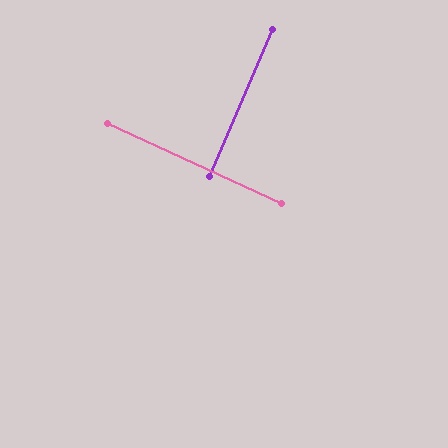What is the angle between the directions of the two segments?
Approximately 89 degrees.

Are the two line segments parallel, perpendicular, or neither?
Perpendicular — they meet at approximately 89°.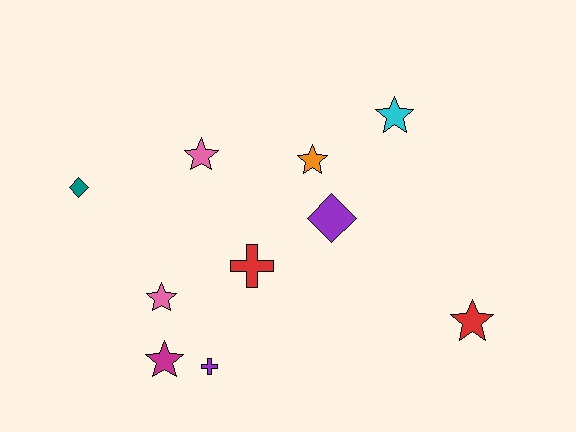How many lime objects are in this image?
There are no lime objects.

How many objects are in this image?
There are 10 objects.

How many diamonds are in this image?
There are 2 diamonds.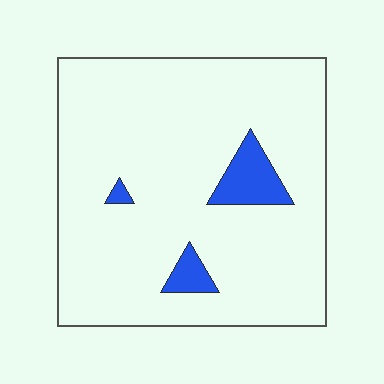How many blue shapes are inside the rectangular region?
3.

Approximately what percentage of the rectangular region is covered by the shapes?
Approximately 10%.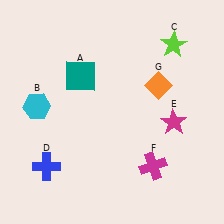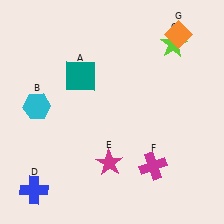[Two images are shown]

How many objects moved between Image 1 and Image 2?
3 objects moved between the two images.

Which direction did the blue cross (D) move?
The blue cross (D) moved down.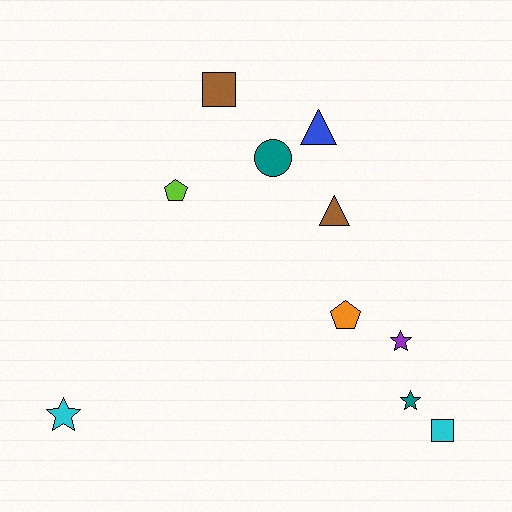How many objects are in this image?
There are 10 objects.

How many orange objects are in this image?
There is 1 orange object.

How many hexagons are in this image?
There are no hexagons.